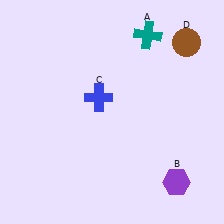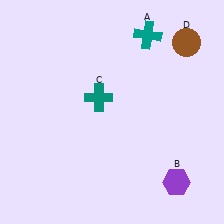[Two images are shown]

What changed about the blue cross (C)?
In Image 1, C is blue. In Image 2, it changed to teal.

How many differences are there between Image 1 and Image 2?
There is 1 difference between the two images.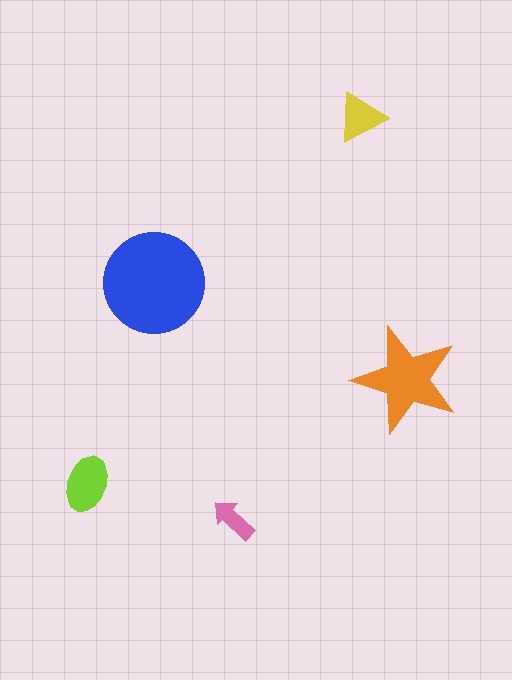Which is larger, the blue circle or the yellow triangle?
The blue circle.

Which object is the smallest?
The pink arrow.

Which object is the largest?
The blue circle.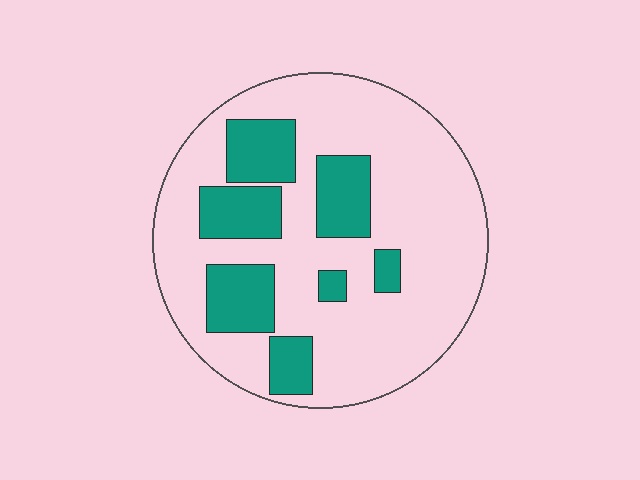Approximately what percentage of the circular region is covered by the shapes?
Approximately 25%.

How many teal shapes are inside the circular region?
7.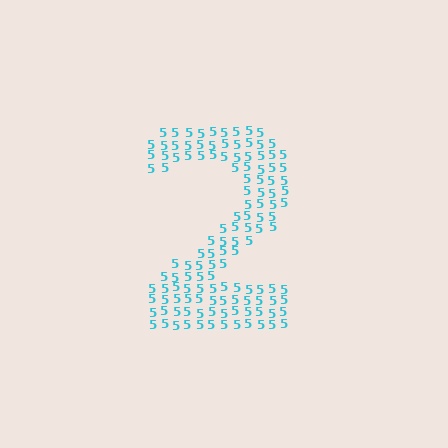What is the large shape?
The large shape is the digit 2.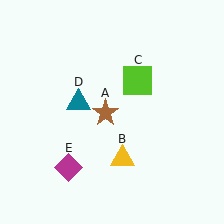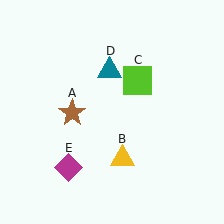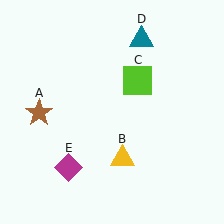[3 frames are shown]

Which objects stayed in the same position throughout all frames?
Yellow triangle (object B) and lime square (object C) and magenta diamond (object E) remained stationary.